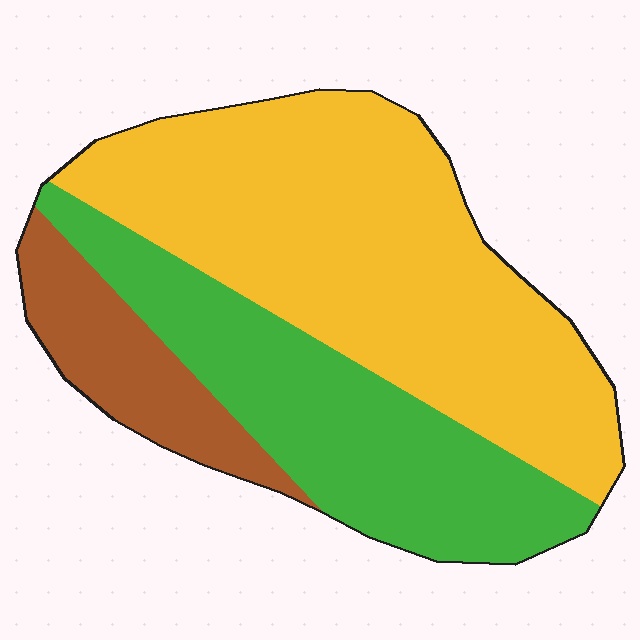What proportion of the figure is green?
Green takes up about one third (1/3) of the figure.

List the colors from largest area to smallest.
From largest to smallest: yellow, green, brown.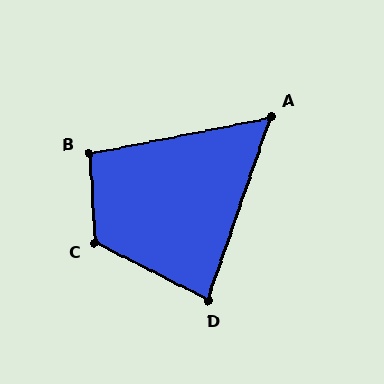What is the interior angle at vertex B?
Approximately 98 degrees (obtuse).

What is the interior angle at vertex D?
Approximately 82 degrees (acute).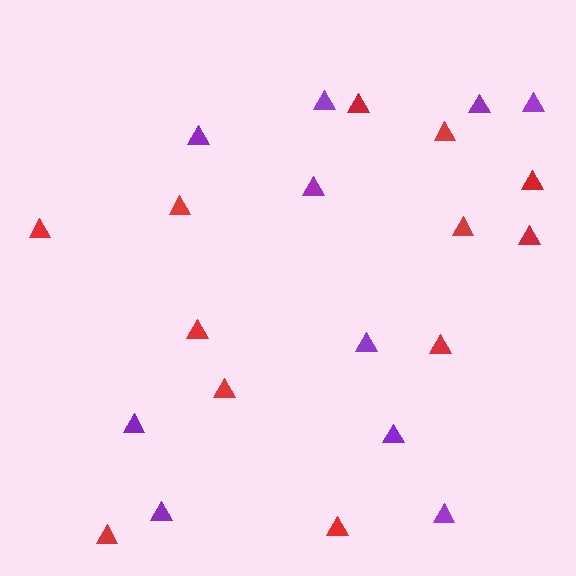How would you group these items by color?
There are 2 groups: one group of purple triangles (10) and one group of red triangles (12).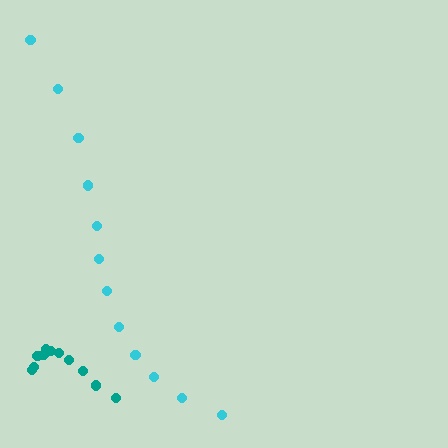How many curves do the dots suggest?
There are 2 distinct paths.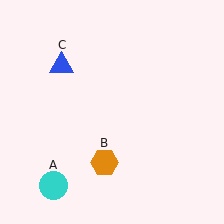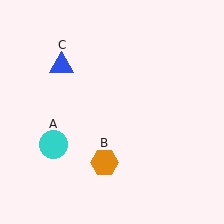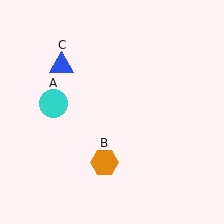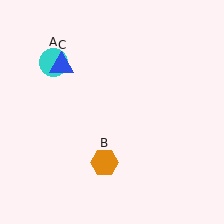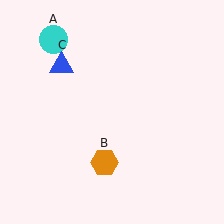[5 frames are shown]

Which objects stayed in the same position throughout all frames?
Orange hexagon (object B) and blue triangle (object C) remained stationary.